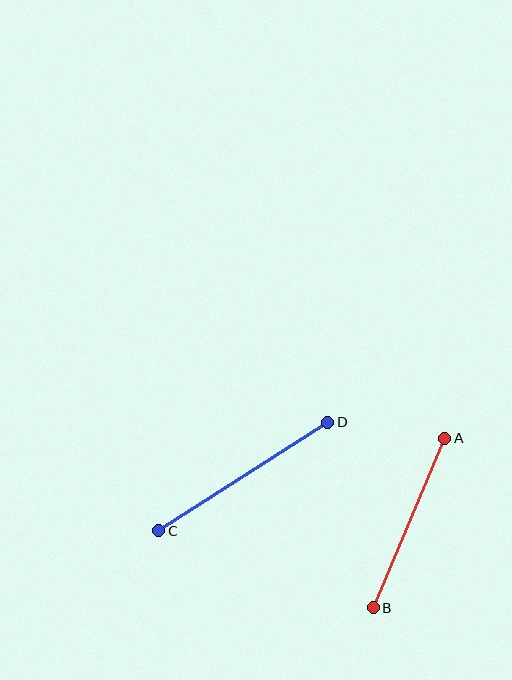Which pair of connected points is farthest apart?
Points C and D are farthest apart.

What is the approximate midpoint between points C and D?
The midpoint is at approximately (243, 476) pixels.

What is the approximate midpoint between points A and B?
The midpoint is at approximately (409, 523) pixels.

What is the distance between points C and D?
The distance is approximately 201 pixels.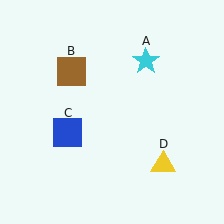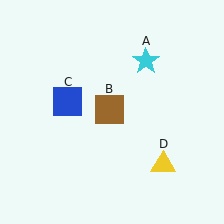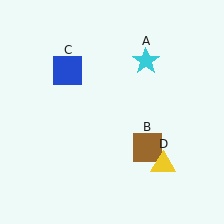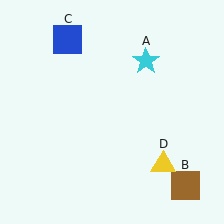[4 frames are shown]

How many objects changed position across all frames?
2 objects changed position: brown square (object B), blue square (object C).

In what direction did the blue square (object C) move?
The blue square (object C) moved up.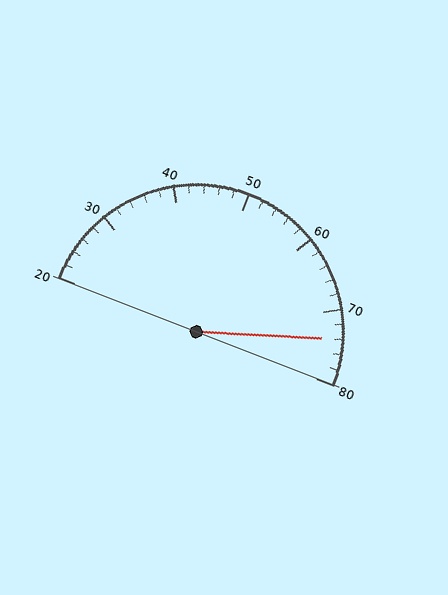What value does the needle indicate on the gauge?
The needle indicates approximately 74.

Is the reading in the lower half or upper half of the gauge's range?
The reading is in the upper half of the range (20 to 80).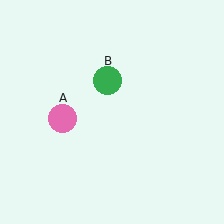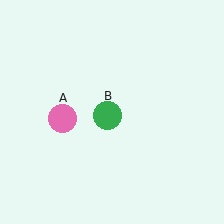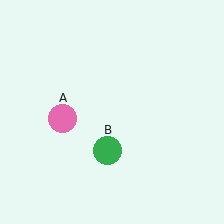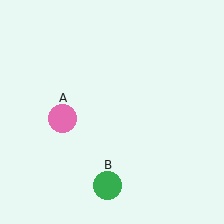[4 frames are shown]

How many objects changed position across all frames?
1 object changed position: green circle (object B).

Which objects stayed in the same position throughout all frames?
Pink circle (object A) remained stationary.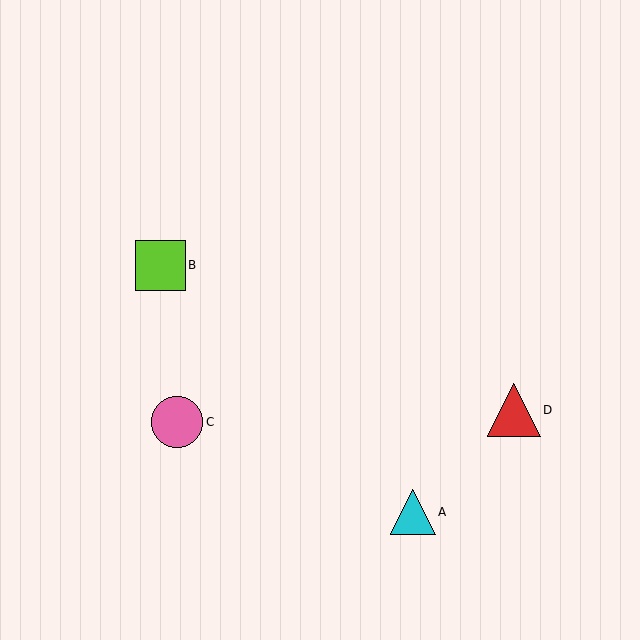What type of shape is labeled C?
Shape C is a pink circle.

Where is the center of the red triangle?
The center of the red triangle is at (514, 410).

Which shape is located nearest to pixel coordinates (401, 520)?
The cyan triangle (labeled A) at (413, 512) is nearest to that location.